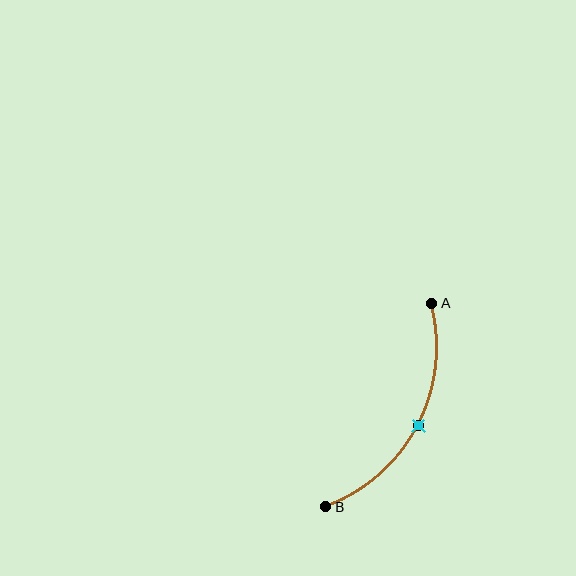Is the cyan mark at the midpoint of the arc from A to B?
Yes. The cyan mark lies on the arc at equal arc-length from both A and B — it is the arc midpoint.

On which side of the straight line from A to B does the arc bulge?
The arc bulges to the right of the straight line connecting A and B.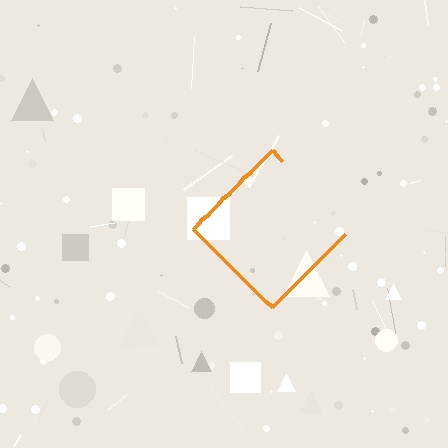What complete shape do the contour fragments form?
The contour fragments form a diamond.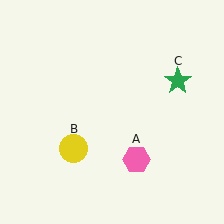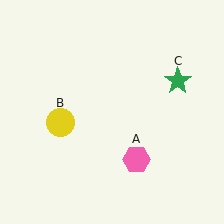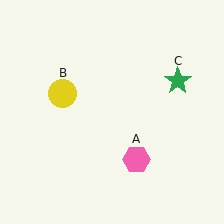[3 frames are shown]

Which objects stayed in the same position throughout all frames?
Pink hexagon (object A) and green star (object C) remained stationary.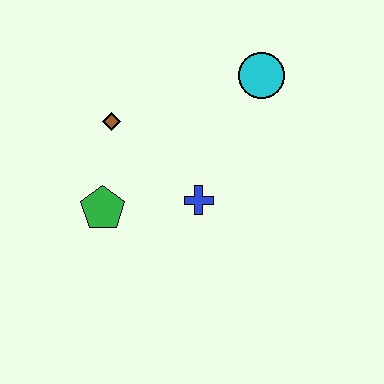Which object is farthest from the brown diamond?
The cyan circle is farthest from the brown diamond.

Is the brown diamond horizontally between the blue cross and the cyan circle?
No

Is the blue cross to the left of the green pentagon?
No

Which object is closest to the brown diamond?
The green pentagon is closest to the brown diamond.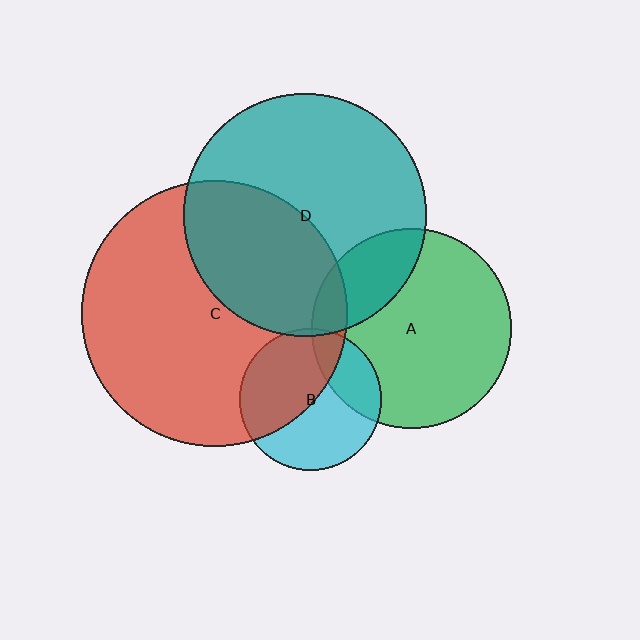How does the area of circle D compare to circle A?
Approximately 1.5 times.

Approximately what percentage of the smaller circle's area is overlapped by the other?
Approximately 5%.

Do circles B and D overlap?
Yes.